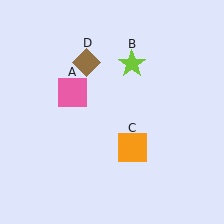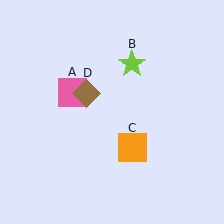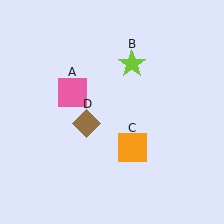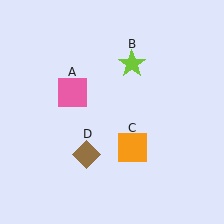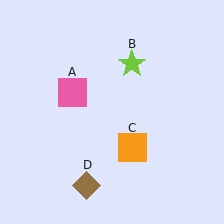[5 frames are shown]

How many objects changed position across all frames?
1 object changed position: brown diamond (object D).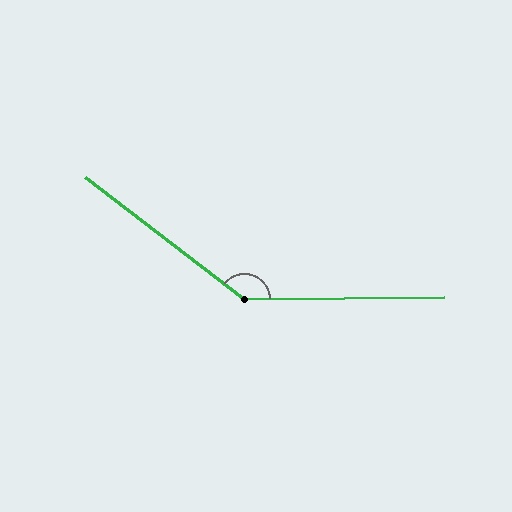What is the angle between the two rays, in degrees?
Approximately 142 degrees.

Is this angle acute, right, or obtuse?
It is obtuse.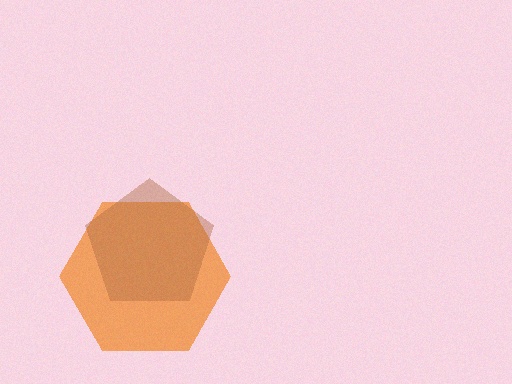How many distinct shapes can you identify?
There are 2 distinct shapes: an orange hexagon, a brown pentagon.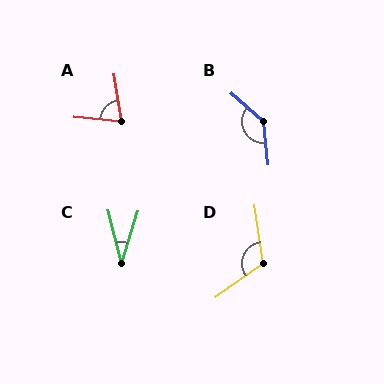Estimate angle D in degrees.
Approximately 117 degrees.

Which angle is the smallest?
C, at approximately 32 degrees.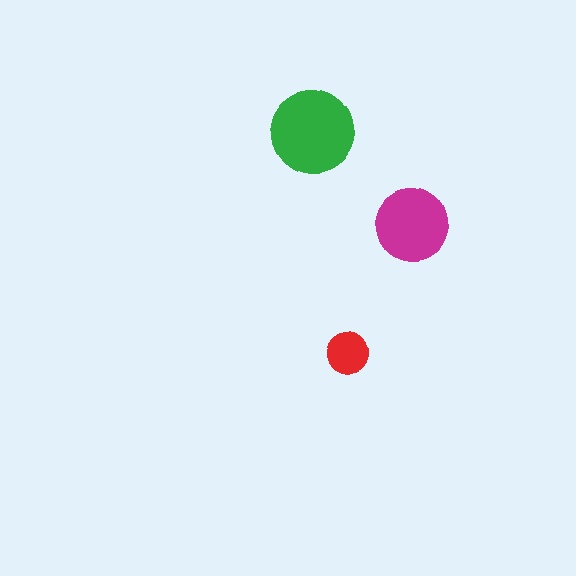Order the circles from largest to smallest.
the green one, the magenta one, the red one.